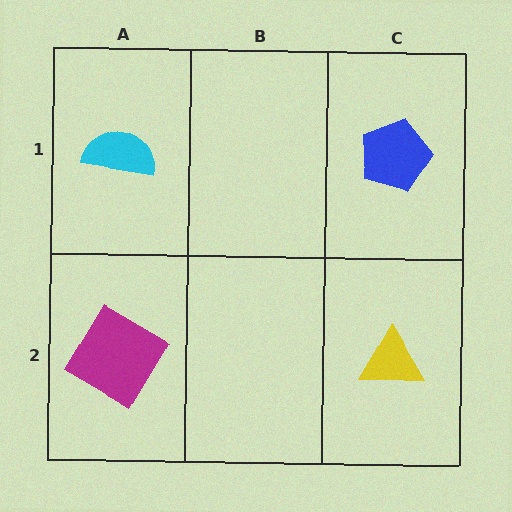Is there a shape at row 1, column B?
No, that cell is empty.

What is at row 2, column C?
A yellow triangle.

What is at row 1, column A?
A cyan semicircle.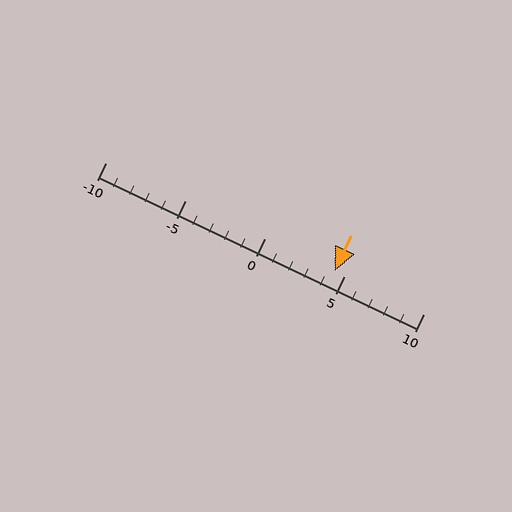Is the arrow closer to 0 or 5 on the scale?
The arrow is closer to 5.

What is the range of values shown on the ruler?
The ruler shows values from -10 to 10.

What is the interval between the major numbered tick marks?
The major tick marks are spaced 5 units apart.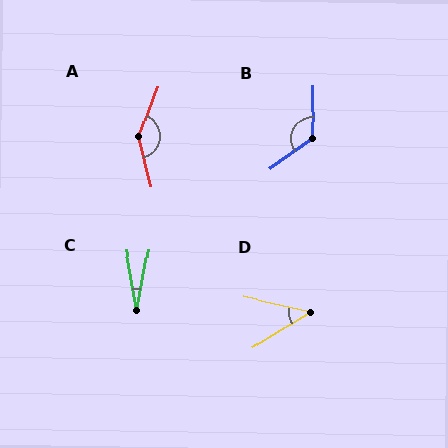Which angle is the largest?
A, at approximately 145 degrees.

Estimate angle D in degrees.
Approximately 44 degrees.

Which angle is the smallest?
C, at approximately 21 degrees.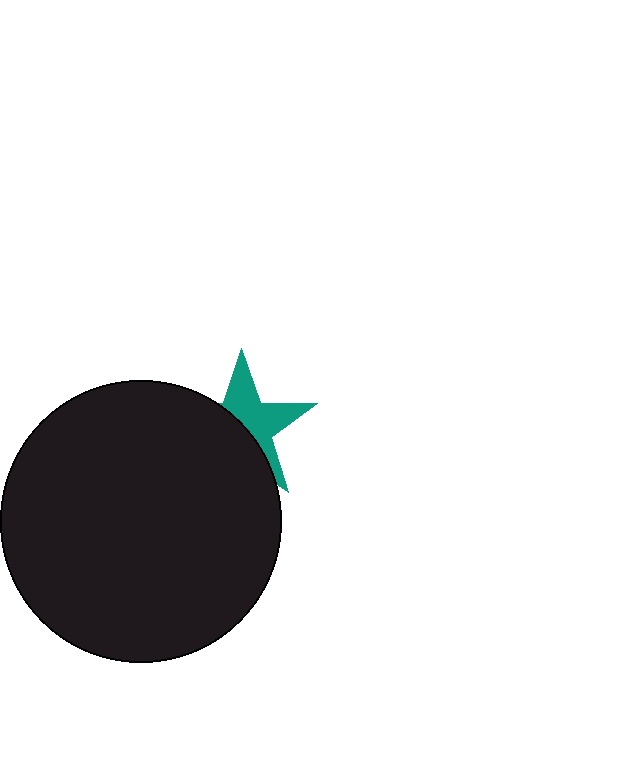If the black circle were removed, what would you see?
You would see the complete teal star.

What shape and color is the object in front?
The object in front is a black circle.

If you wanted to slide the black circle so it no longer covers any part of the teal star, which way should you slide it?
Slide it toward the lower-left — that is the most direct way to separate the two shapes.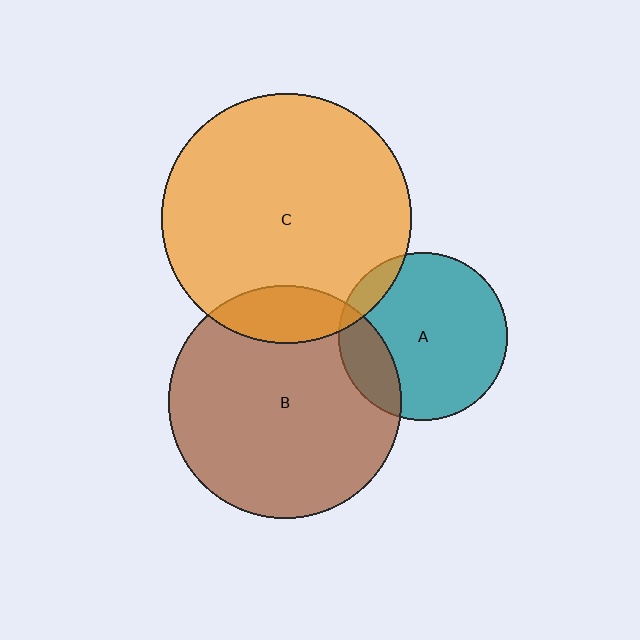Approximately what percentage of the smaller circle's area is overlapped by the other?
Approximately 20%.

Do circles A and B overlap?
Yes.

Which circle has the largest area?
Circle C (orange).